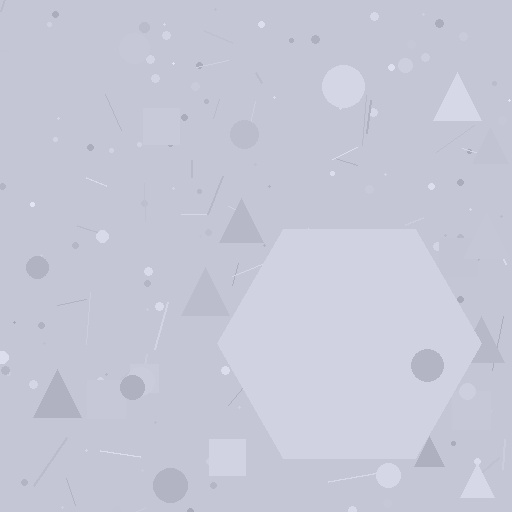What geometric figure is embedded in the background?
A hexagon is embedded in the background.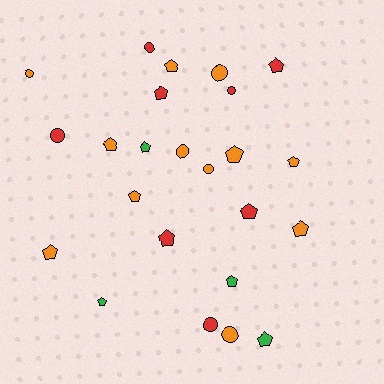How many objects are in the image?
There are 24 objects.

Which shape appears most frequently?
Pentagon, with 15 objects.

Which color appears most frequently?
Orange, with 12 objects.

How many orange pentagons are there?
There are 7 orange pentagons.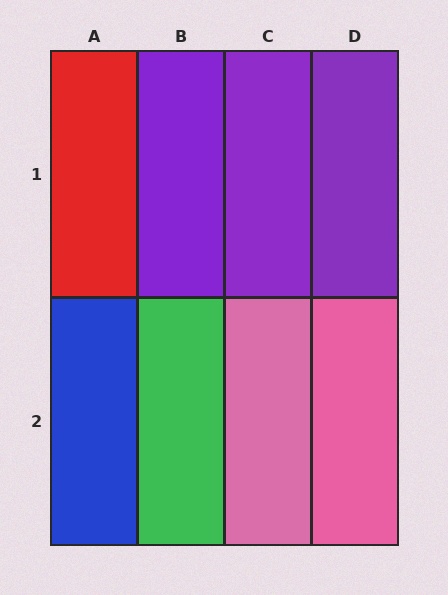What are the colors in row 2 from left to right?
Blue, green, pink, pink.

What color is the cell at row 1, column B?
Purple.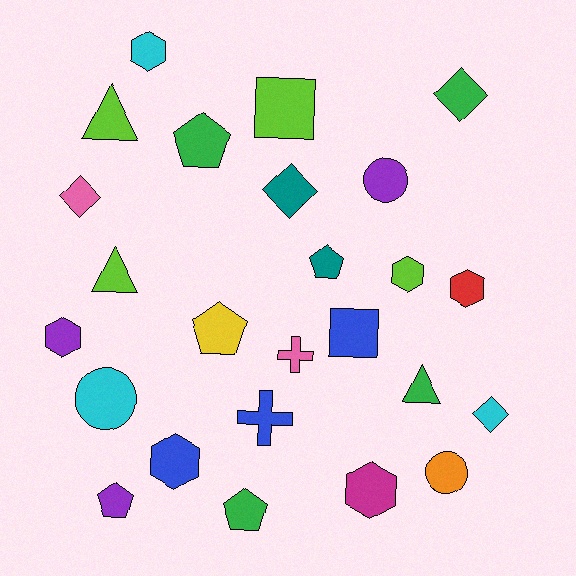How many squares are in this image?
There are 2 squares.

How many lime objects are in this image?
There are 4 lime objects.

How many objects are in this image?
There are 25 objects.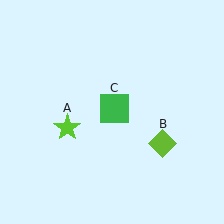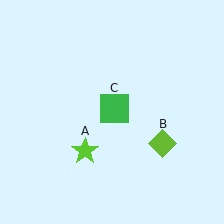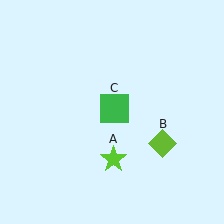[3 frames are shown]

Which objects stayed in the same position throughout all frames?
Lime diamond (object B) and green square (object C) remained stationary.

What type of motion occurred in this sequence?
The lime star (object A) rotated counterclockwise around the center of the scene.